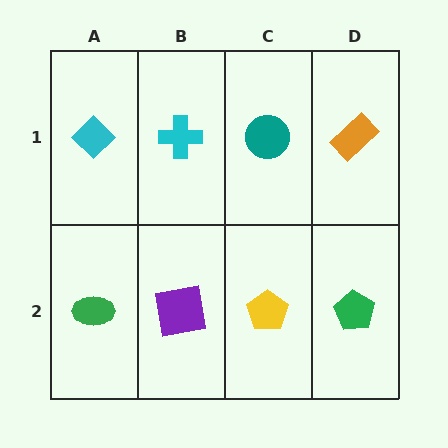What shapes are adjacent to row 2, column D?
An orange rectangle (row 1, column D), a yellow pentagon (row 2, column C).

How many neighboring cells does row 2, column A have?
2.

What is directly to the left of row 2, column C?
A purple square.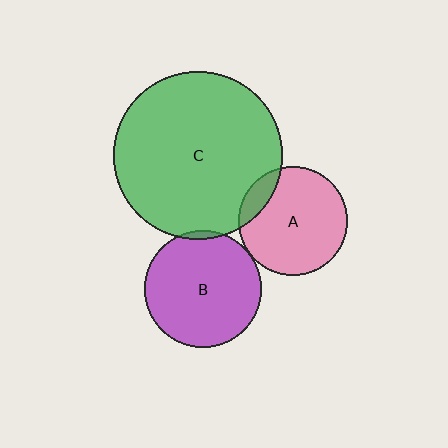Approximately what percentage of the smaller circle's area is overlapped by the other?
Approximately 10%.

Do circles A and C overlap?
Yes.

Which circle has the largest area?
Circle C (green).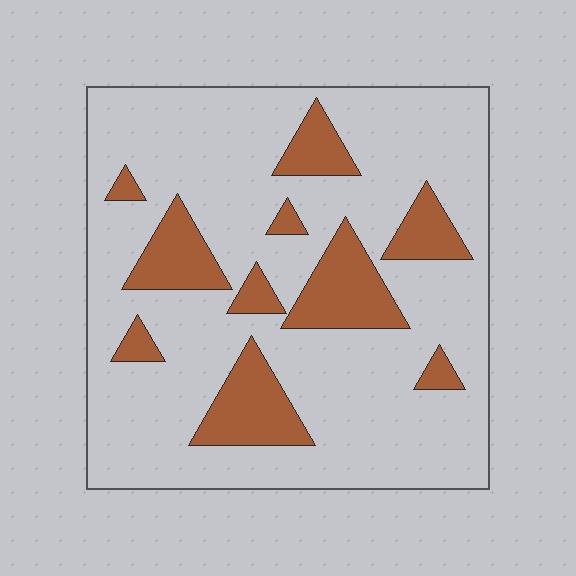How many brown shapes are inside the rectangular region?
10.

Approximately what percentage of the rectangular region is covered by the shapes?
Approximately 20%.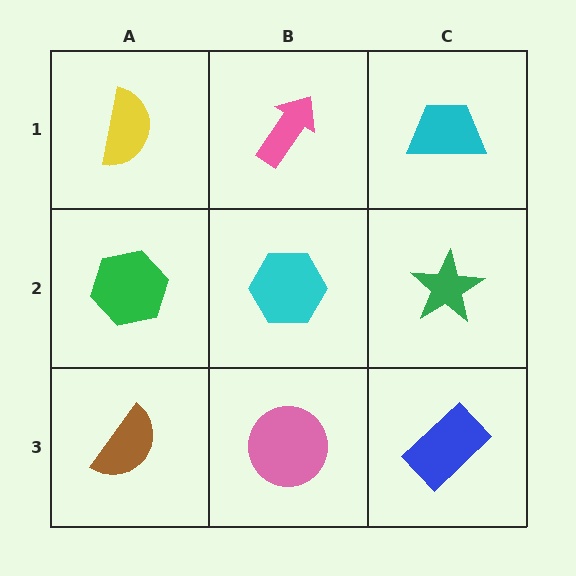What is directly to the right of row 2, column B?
A green star.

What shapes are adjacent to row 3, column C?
A green star (row 2, column C), a pink circle (row 3, column B).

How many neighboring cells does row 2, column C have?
3.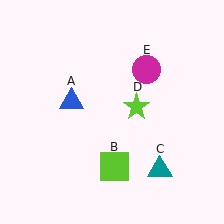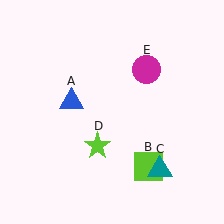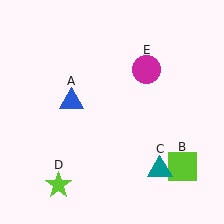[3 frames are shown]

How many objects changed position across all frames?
2 objects changed position: lime square (object B), lime star (object D).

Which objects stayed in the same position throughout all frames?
Blue triangle (object A) and teal triangle (object C) and magenta circle (object E) remained stationary.